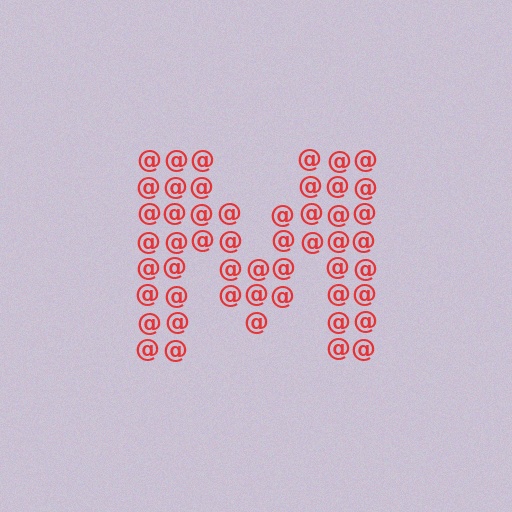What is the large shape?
The large shape is the letter M.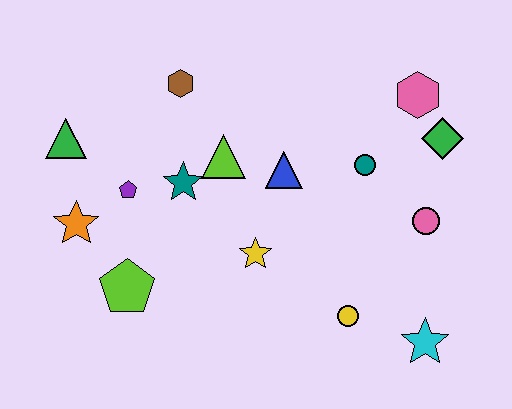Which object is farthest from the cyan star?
The green triangle is farthest from the cyan star.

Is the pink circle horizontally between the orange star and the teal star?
No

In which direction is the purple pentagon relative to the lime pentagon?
The purple pentagon is above the lime pentagon.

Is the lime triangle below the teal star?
No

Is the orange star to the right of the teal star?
No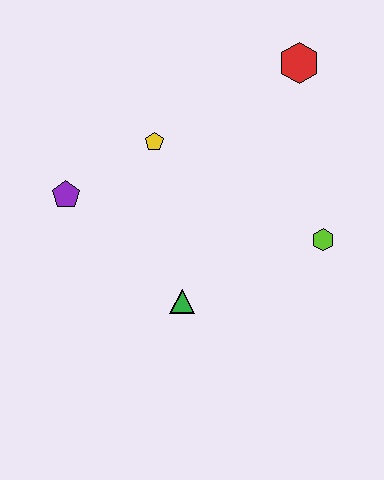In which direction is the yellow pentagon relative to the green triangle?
The yellow pentagon is above the green triangle.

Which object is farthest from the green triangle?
The red hexagon is farthest from the green triangle.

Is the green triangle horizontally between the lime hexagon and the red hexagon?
No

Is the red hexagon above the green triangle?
Yes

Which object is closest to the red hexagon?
The yellow pentagon is closest to the red hexagon.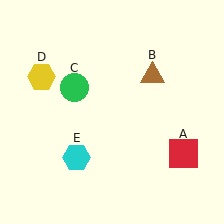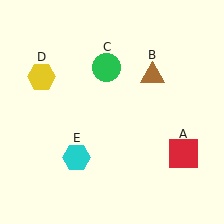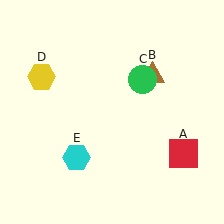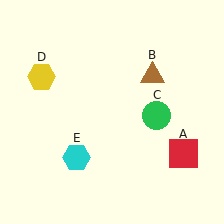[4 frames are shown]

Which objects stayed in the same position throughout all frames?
Red square (object A) and brown triangle (object B) and yellow hexagon (object D) and cyan hexagon (object E) remained stationary.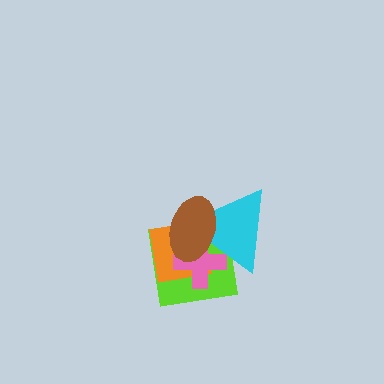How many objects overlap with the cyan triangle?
4 objects overlap with the cyan triangle.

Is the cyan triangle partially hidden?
Yes, it is partially covered by another shape.